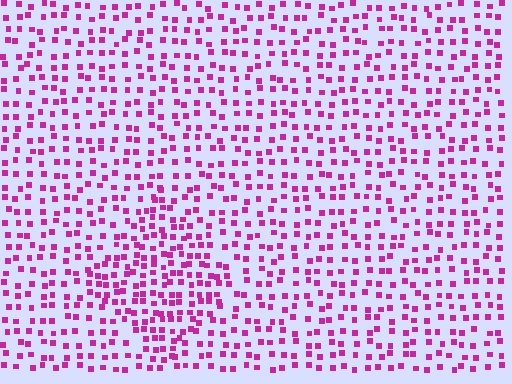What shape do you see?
I see a diamond.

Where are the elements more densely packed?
The elements are more densely packed inside the diamond boundary.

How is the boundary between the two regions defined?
The boundary is defined by a change in element density (approximately 1.7x ratio). All elements are the same color, size, and shape.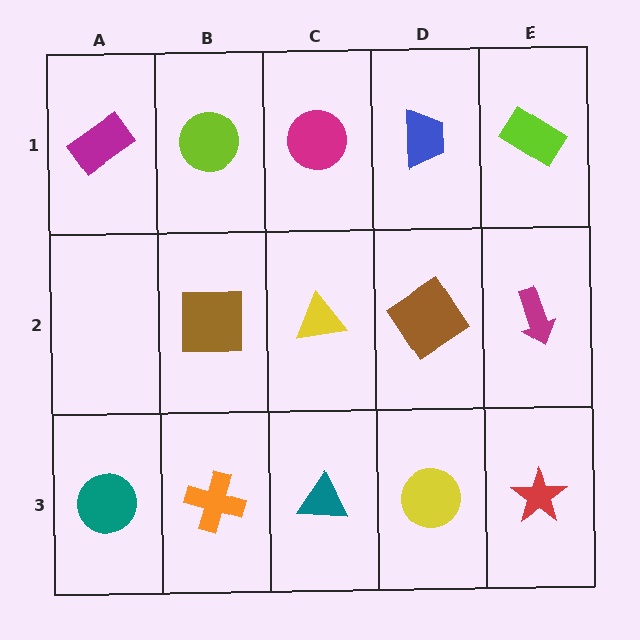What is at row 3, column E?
A red star.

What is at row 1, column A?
A magenta rectangle.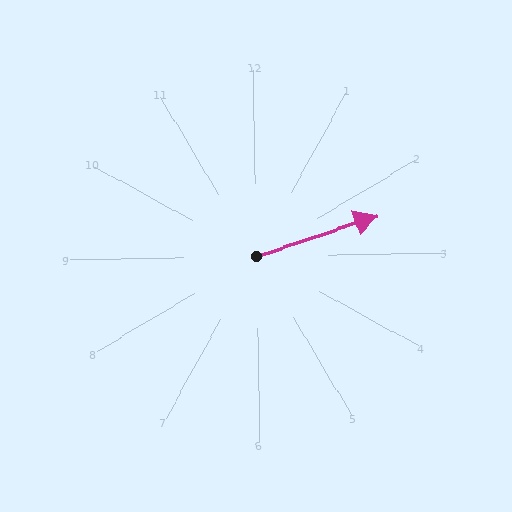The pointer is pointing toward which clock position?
Roughly 2 o'clock.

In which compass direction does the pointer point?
East.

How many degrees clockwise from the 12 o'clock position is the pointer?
Approximately 73 degrees.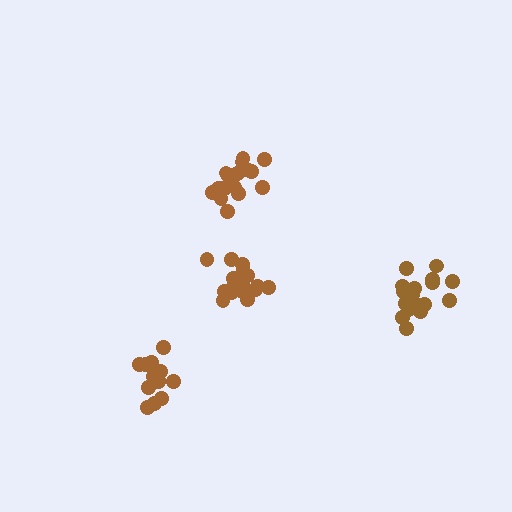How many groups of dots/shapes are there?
There are 4 groups.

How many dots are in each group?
Group 1: 20 dots, Group 2: 14 dots, Group 3: 19 dots, Group 4: 19 dots (72 total).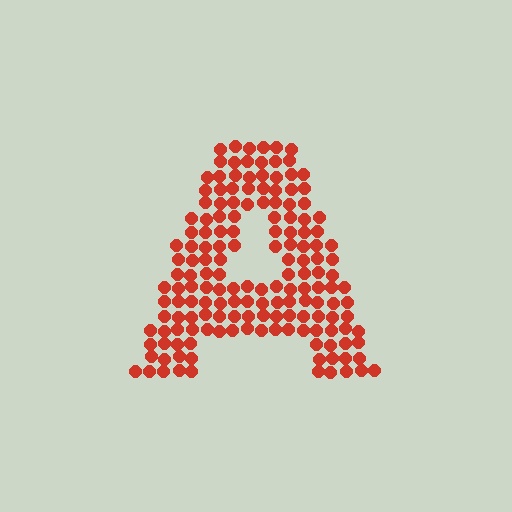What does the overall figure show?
The overall figure shows the letter A.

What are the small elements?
The small elements are circles.